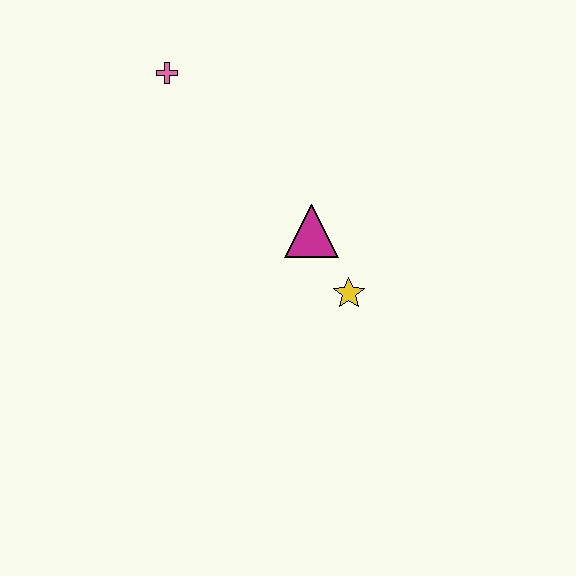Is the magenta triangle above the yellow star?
Yes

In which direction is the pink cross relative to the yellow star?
The pink cross is above the yellow star.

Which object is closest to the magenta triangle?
The yellow star is closest to the magenta triangle.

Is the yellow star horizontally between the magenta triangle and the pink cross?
No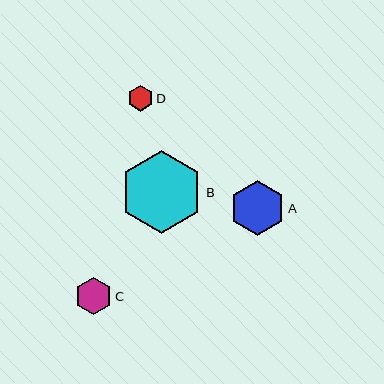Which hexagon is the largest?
Hexagon B is the largest with a size of approximately 83 pixels.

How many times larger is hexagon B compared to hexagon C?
Hexagon B is approximately 2.2 times the size of hexagon C.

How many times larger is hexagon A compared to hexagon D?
Hexagon A is approximately 2.1 times the size of hexagon D.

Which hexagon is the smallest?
Hexagon D is the smallest with a size of approximately 26 pixels.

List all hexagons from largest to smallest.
From largest to smallest: B, A, C, D.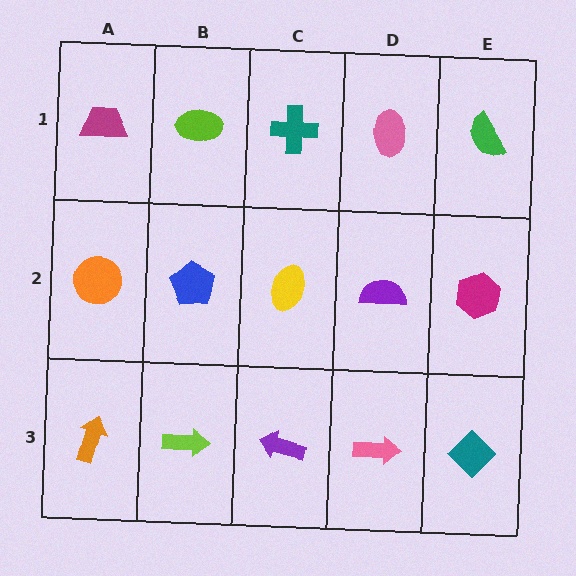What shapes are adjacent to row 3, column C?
A yellow ellipse (row 2, column C), a lime arrow (row 3, column B), a pink arrow (row 3, column D).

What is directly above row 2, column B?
A lime ellipse.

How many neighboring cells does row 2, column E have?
3.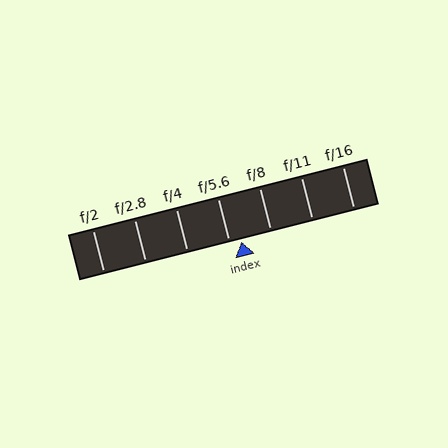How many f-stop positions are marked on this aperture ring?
There are 7 f-stop positions marked.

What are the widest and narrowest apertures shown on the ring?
The widest aperture shown is f/2 and the narrowest is f/16.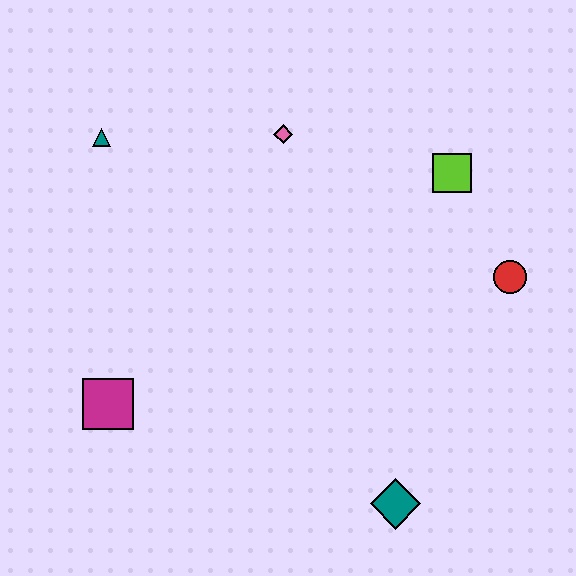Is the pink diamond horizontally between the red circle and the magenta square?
Yes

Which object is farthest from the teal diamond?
The teal triangle is farthest from the teal diamond.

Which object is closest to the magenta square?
The teal triangle is closest to the magenta square.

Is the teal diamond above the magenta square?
No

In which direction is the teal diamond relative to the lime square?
The teal diamond is below the lime square.